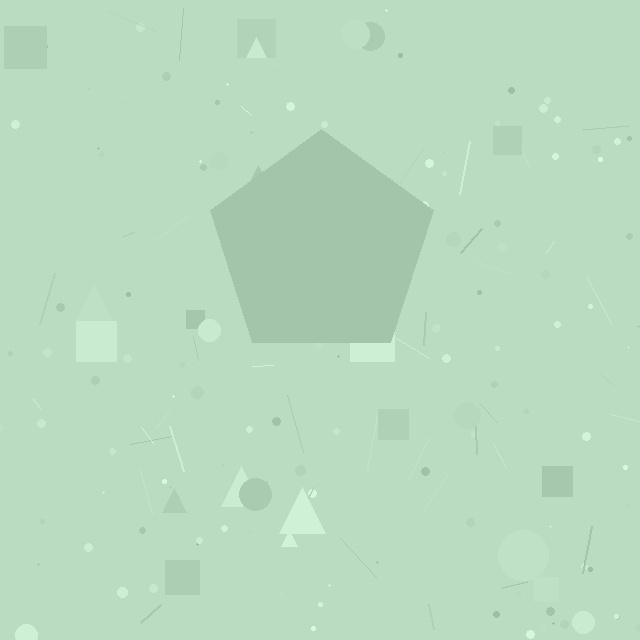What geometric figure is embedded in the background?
A pentagon is embedded in the background.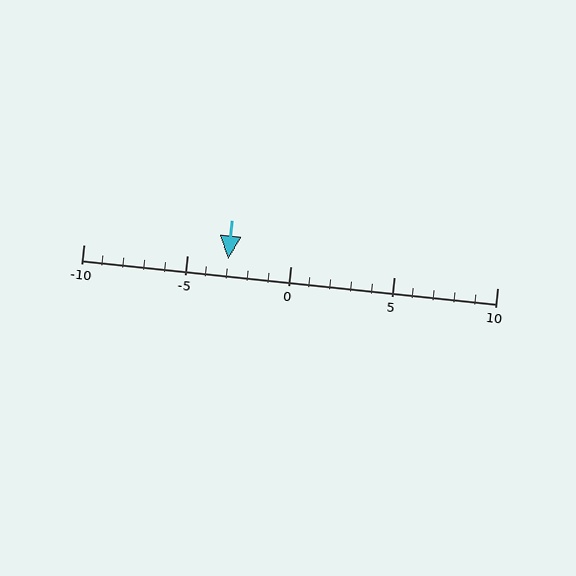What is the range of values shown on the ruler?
The ruler shows values from -10 to 10.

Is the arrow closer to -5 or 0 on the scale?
The arrow is closer to -5.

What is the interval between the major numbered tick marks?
The major tick marks are spaced 5 units apart.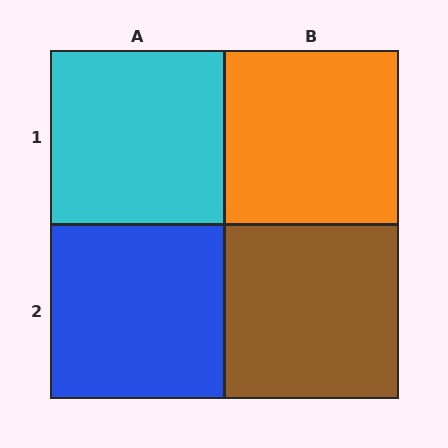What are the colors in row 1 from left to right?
Cyan, orange.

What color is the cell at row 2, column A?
Blue.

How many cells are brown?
1 cell is brown.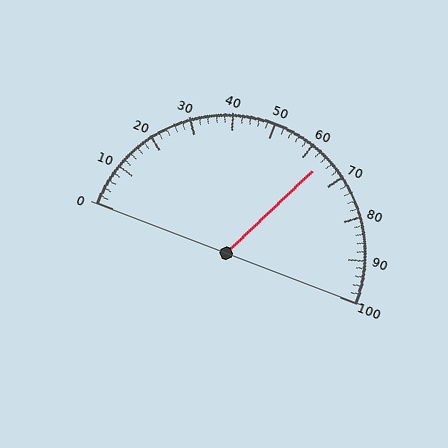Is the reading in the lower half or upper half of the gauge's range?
The reading is in the upper half of the range (0 to 100).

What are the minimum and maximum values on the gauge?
The gauge ranges from 0 to 100.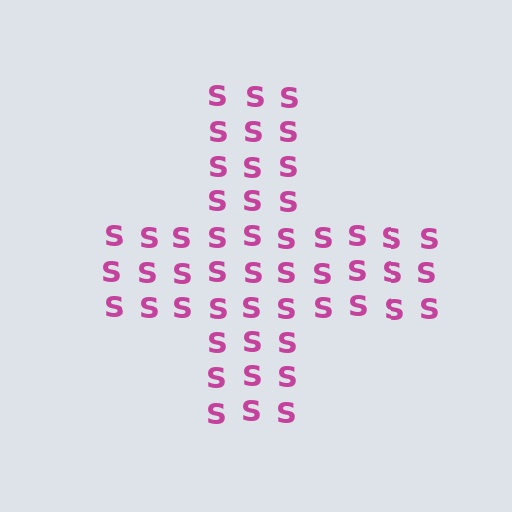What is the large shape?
The large shape is a cross.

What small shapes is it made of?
It is made of small letter S's.